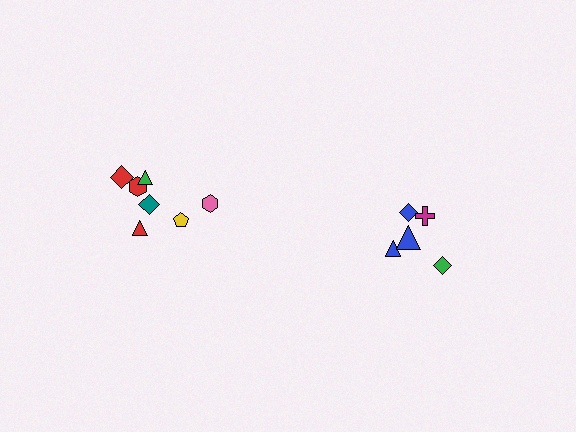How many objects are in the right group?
There are 5 objects.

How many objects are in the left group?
There are 7 objects.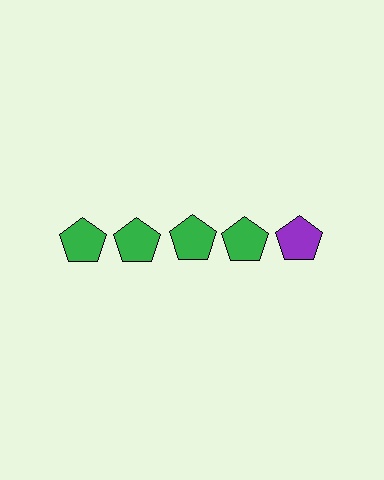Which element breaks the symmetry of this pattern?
The purple pentagon in the top row, rightmost column breaks the symmetry. All other shapes are green pentagons.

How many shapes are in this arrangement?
There are 5 shapes arranged in a grid pattern.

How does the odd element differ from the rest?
It has a different color: purple instead of green.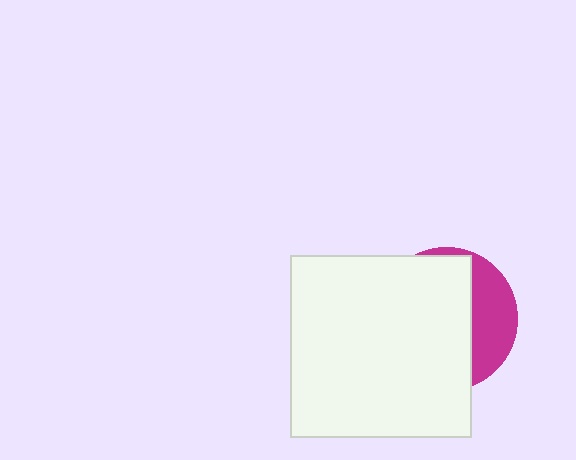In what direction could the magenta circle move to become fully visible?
The magenta circle could move right. That would shift it out from behind the white square entirely.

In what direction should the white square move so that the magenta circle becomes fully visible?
The white square should move left. That is the shortest direction to clear the overlap and leave the magenta circle fully visible.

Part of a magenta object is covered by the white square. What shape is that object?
It is a circle.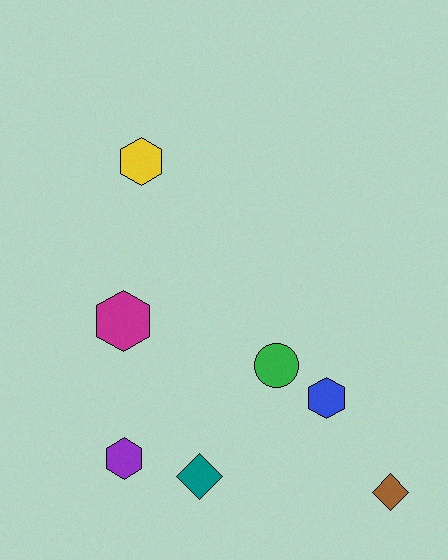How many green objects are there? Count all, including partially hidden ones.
There is 1 green object.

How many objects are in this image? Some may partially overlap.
There are 7 objects.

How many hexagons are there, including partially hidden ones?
There are 4 hexagons.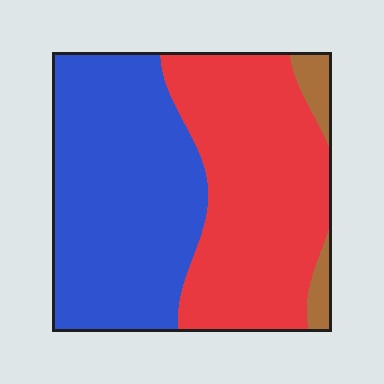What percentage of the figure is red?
Red covers roughly 45% of the figure.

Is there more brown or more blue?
Blue.